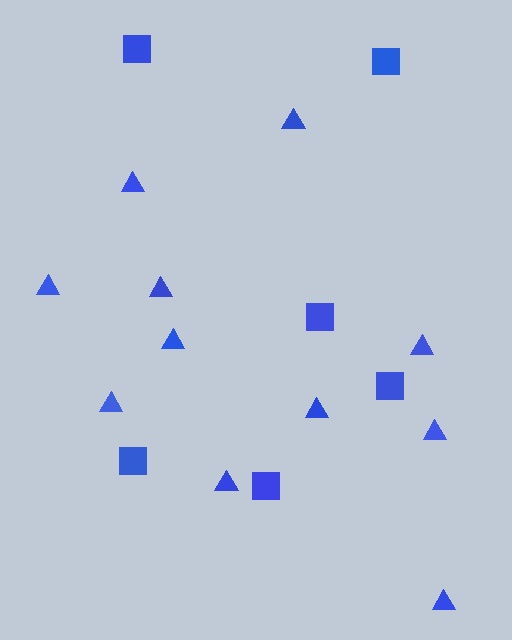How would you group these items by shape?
There are 2 groups: one group of triangles (11) and one group of squares (6).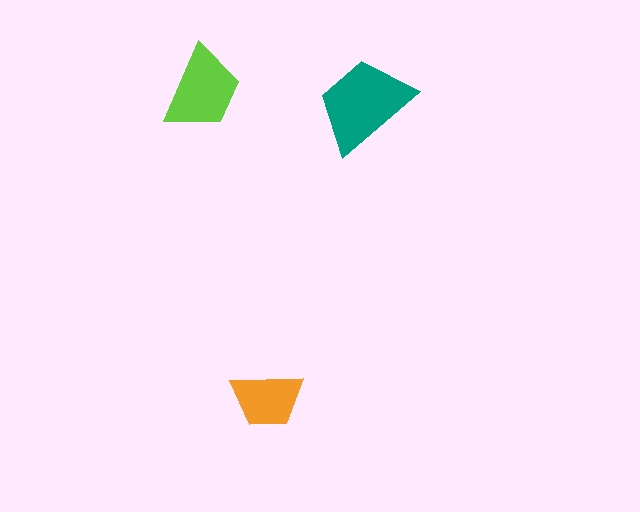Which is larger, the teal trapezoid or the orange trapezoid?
The teal one.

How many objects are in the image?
There are 3 objects in the image.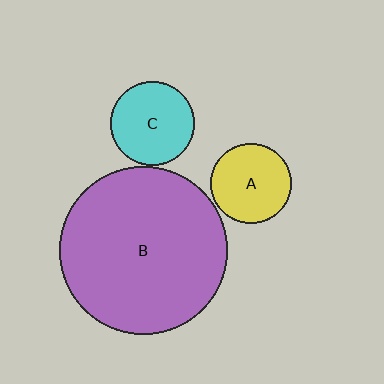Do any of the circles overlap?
No, none of the circles overlap.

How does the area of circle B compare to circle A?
Approximately 4.3 times.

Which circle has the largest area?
Circle B (purple).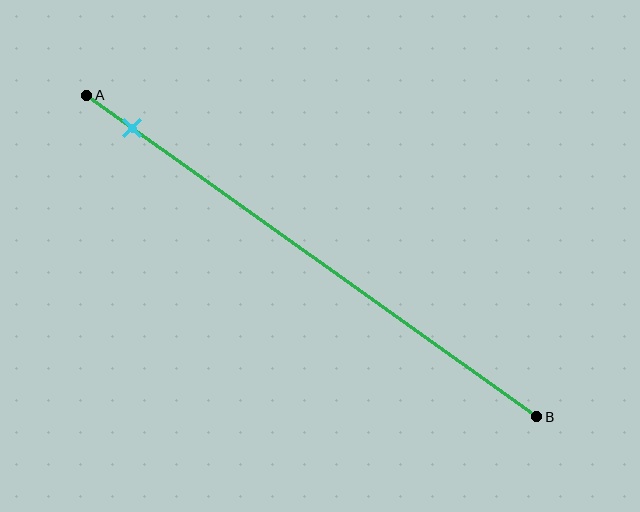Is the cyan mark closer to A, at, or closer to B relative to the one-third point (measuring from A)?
The cyan mark is closer to point A than the one-third point of segment AB.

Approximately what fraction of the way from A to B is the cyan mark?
The cyan mark is approximately 10% of the way from A to B.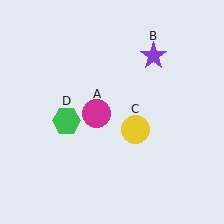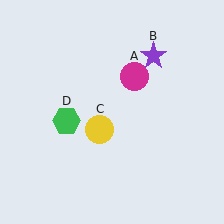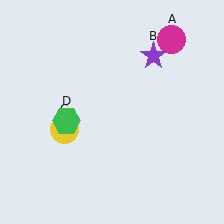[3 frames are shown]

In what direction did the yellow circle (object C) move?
The yellow circle (object C) moved left.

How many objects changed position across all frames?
2 objects changed position: magenta circle (object A), yellow circle (object C).